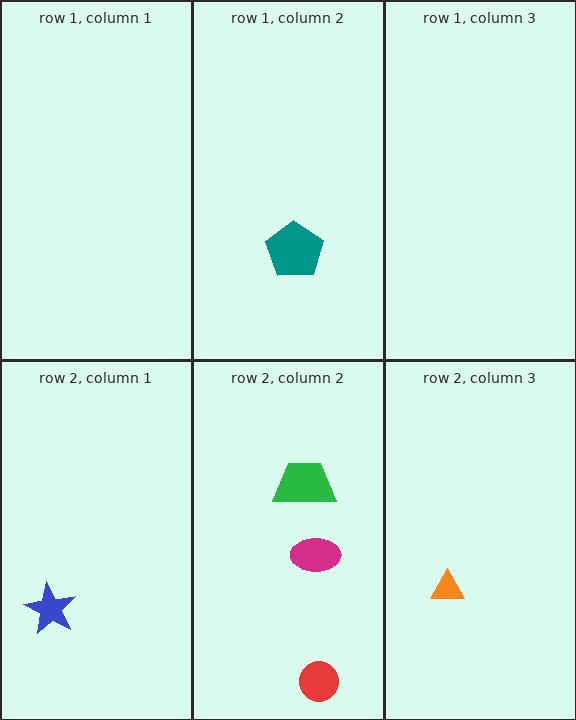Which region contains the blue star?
The row 2, column 1 region.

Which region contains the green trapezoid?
The row 2, column 2 region.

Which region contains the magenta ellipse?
The row 2, column 2 region.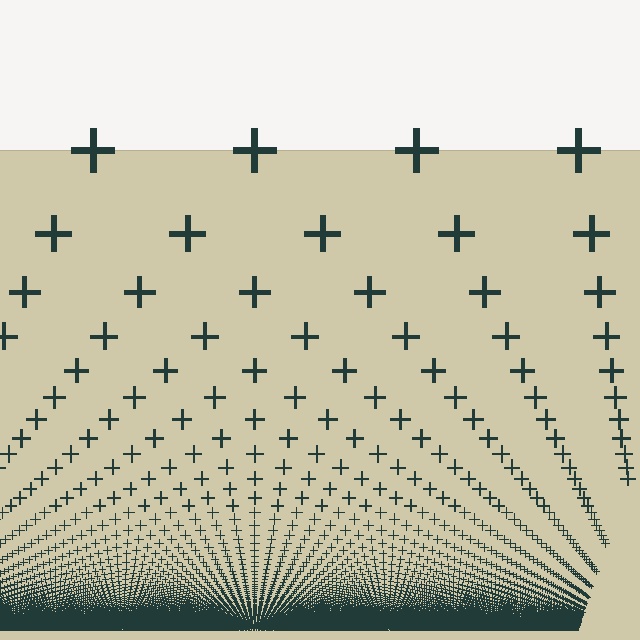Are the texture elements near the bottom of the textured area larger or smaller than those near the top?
Smaller. The gradient is inverted — elements near the bottom are smaller and denser.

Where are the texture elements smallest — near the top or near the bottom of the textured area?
Near the bottom.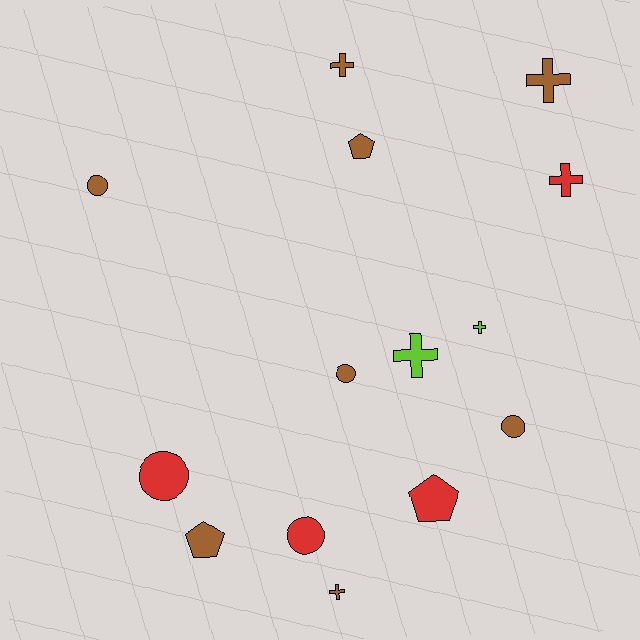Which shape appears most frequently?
Cross, with 6 objects.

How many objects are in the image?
There are 14 objects.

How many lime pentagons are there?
There are no lime pentagons.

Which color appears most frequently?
Brown, with 8 objects.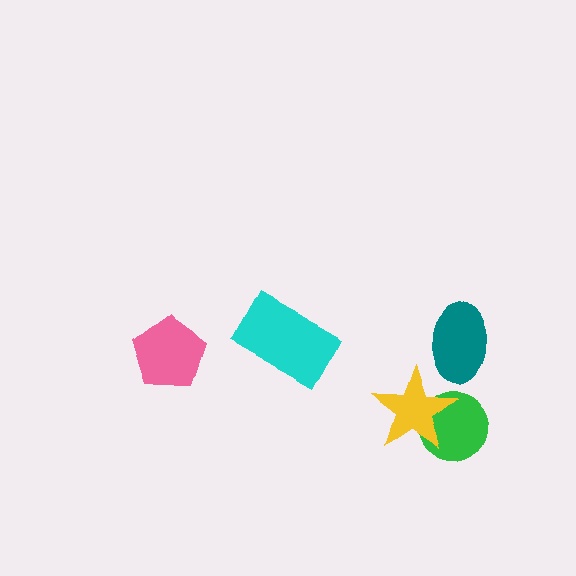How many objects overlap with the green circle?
1 object overlaps with the green circle.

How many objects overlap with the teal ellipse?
0 objects overlap with the teal ellipse.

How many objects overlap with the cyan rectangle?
0 objects overlap with the cyan rectangle.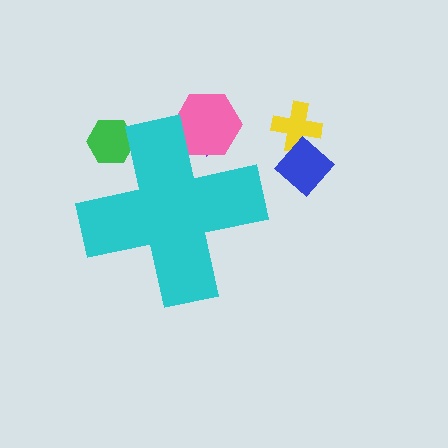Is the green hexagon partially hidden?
Yes, the green hexagon is partially hidden behind the cyan cross.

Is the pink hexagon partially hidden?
Yes, the pink hexagon is partially hidden behind the cyan cross.